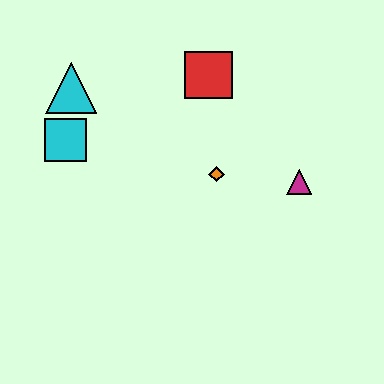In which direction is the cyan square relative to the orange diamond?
The cyan square is to the left of the orange diamond.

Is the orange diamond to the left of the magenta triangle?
Yes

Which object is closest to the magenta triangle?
The orange diamond is closest to the magenta triangle.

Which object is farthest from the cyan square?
The magenta triangle is farthest from the cyan square.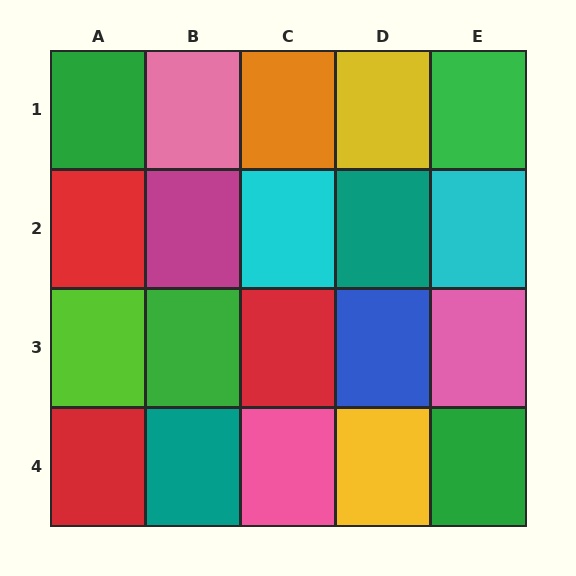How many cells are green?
4 cells are green.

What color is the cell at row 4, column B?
Teal.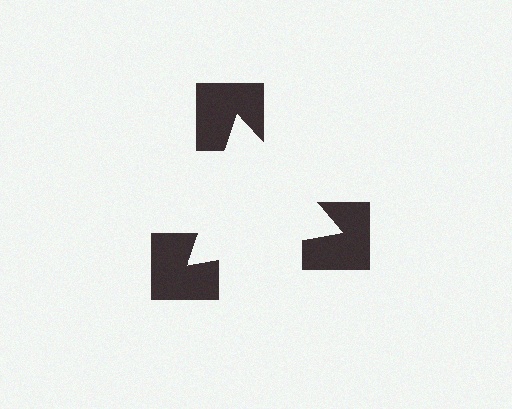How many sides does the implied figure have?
3 sides.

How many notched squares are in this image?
There are 3 — one at each vertex of the illusory triangle.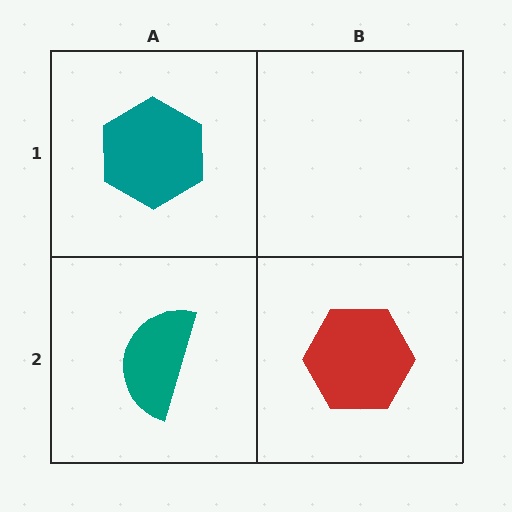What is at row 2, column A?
A teal semicircle.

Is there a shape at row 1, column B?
No, that cell is empty.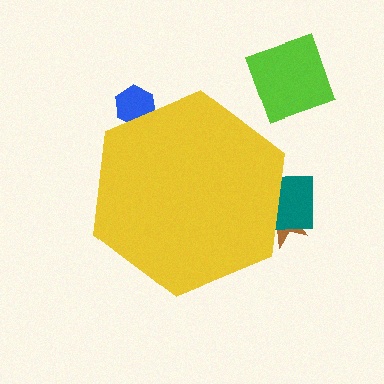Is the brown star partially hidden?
Yes, the brown star is partially hidden behind the yellow hexagon.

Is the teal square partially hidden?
Yes, the teal square is partially hidden behind the yellow hexagon.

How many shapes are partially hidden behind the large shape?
3 shapes are partially hidden.